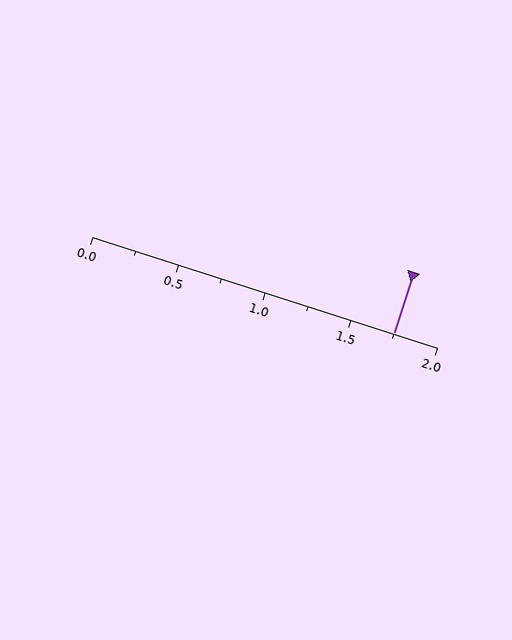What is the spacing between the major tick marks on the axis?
The major ticks are spaced 0.5 apart.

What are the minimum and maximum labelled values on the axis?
The axis runs from 0.0 to 2.0.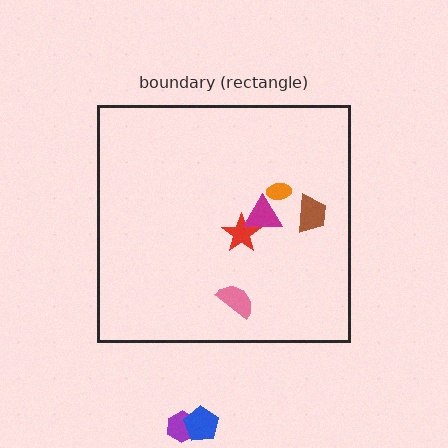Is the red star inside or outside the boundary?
Inside.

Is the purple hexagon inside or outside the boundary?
Outside.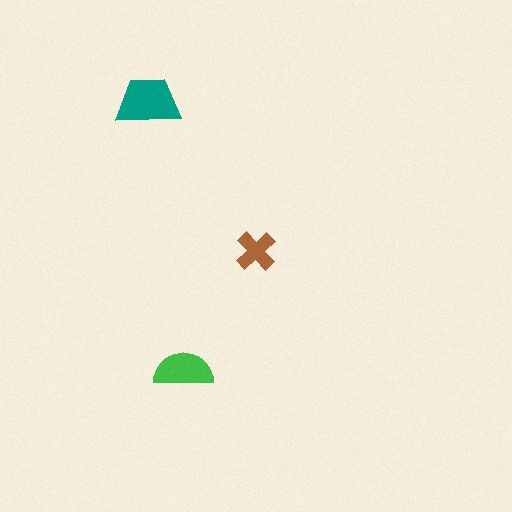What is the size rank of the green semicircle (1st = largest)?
2nd.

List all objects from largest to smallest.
The teal trapezoid, the green semicircle, the brown cross.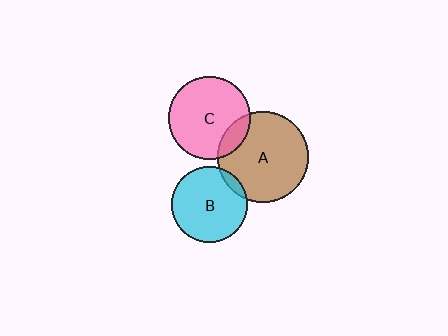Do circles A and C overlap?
Yes.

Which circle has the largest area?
Circle A (brown).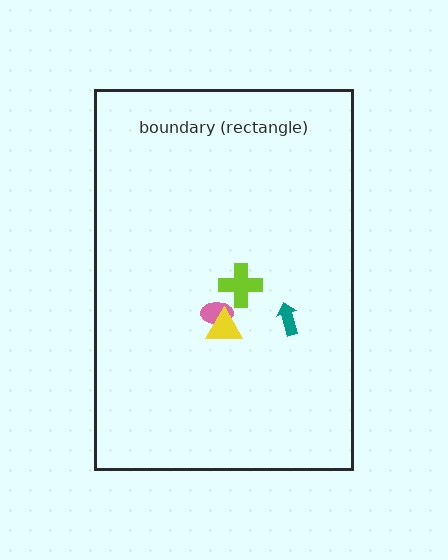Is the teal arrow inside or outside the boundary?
Inside.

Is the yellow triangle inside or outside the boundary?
Inside.